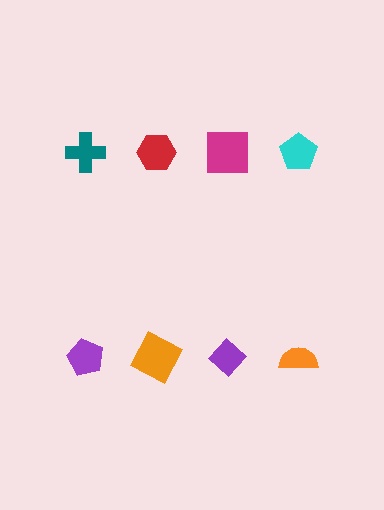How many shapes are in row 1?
4 shapes.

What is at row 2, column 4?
An orange semicircle.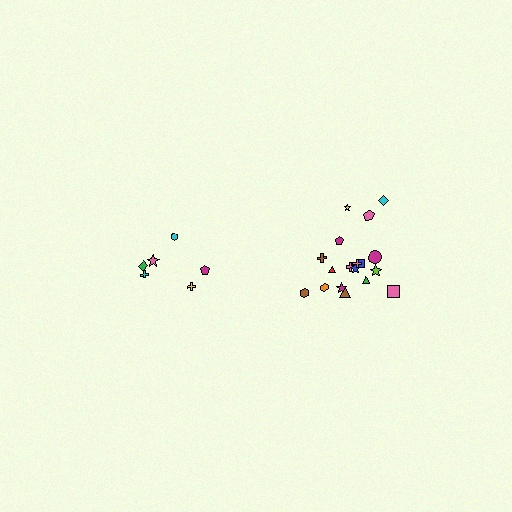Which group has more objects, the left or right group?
The right group.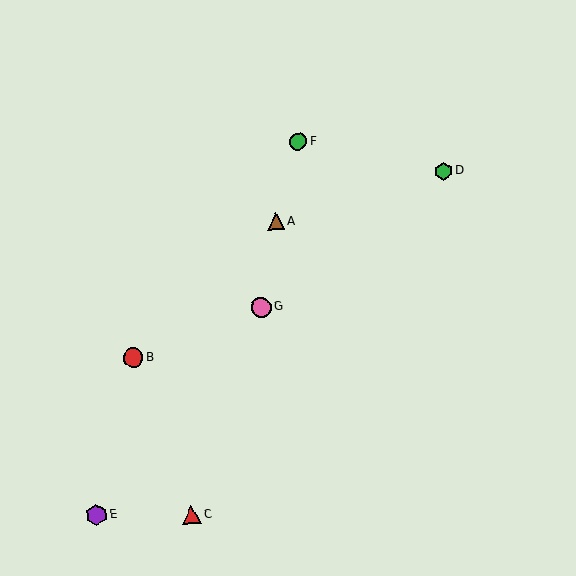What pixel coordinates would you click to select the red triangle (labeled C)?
Click at (192, 515) to select the red triangle C.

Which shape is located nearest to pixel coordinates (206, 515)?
The red triangle (labeled C) at (192, 515) is nearest to that location.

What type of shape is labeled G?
Shape G is a pink circle.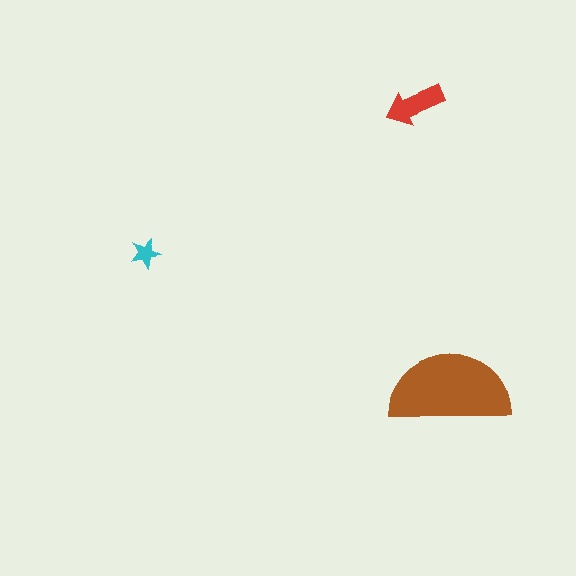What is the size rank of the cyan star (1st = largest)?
3rd.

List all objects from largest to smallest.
The brown semicircle, the red arrow, the cyan star.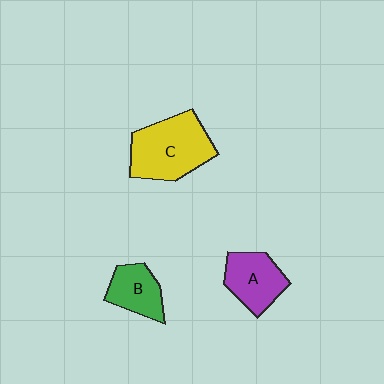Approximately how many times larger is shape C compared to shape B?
Approximately 1.9 times.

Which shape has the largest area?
Shape C (yellow).